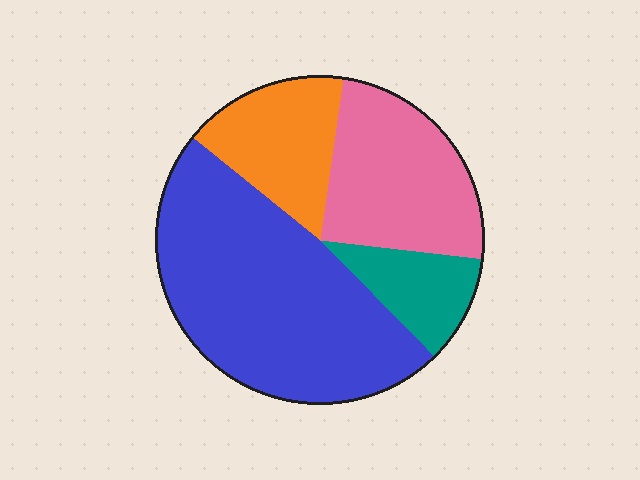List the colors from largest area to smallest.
From largest to smallest: blue, pink, orange, teal.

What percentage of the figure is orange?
Orange takes up less than a sixth of the figure.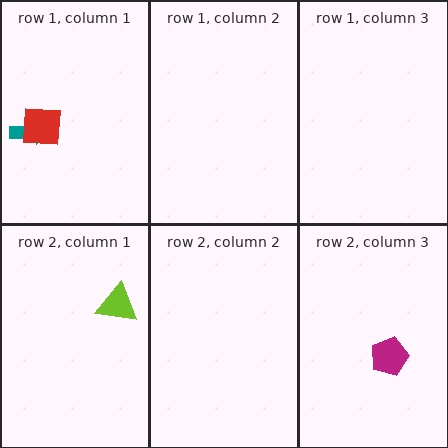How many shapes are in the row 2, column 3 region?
1.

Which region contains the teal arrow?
The row 1, column 1 region.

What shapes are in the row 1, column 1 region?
The teal arrow, the red square.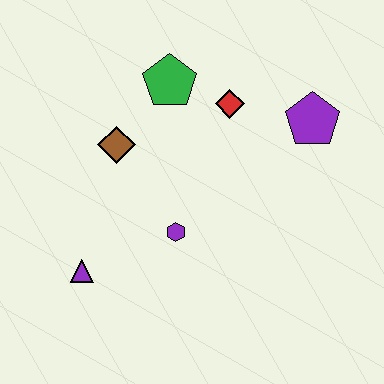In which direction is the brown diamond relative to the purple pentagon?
The brown diamond is to the left of the purple pentagon.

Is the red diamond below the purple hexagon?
No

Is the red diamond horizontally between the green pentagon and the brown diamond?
No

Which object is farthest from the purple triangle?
The purple pentagon is farthest from the purple triangle.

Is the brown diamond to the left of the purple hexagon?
Yes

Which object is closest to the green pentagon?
The red diamond is closest to the green pentagon.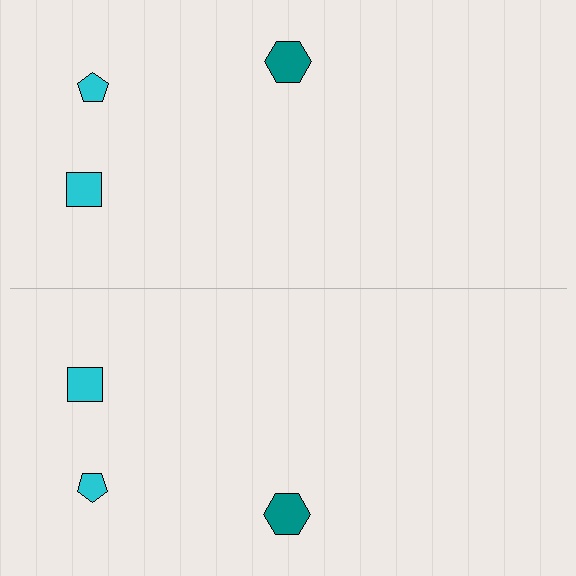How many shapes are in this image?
There are 6 shapes in this image.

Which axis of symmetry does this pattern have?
The pattern has a horizontal axis of symmetry running through the center of the image.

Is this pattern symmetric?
Yes, this pattern has bilateral (reflection) symmetry.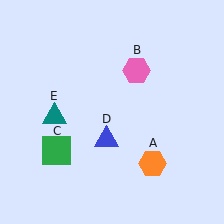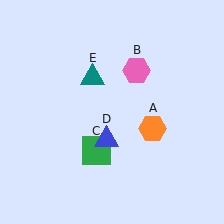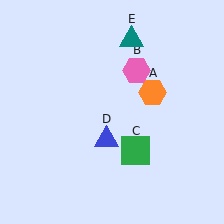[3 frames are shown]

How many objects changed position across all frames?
3 objects changed position: orange hexagon (object A), green square (object C), teal triangle (object E).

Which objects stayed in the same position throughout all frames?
Pink hexagon (object B) and blue triangle (object D) remained stationary.